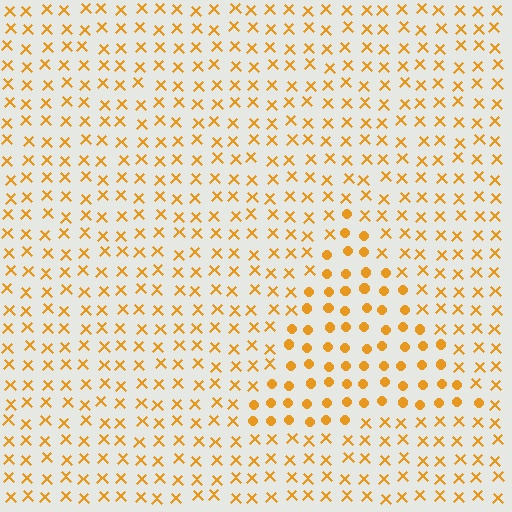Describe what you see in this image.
The image is filled with small orange elements arranged in a uniform grid. A triangle-shaped region contains circles, while the surrounding area contains X marks. The boundary is defined purely by the change in element shape.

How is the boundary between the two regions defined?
The boundary is defined by a change in element shape: circles inside vs. X marks outside. All elements share the same color and spacing.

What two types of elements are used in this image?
The image uses circles inside the triangle region and X marks outside it.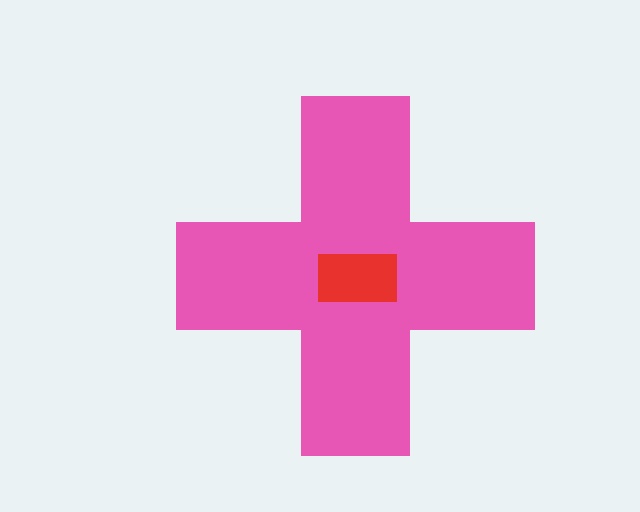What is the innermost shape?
The red rectangle.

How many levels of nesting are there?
2.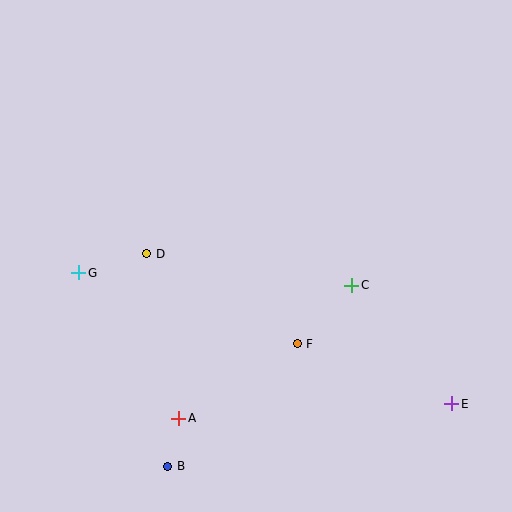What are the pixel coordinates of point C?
Point C is at (352, 285).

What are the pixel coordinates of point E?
Point E is at (452, 404).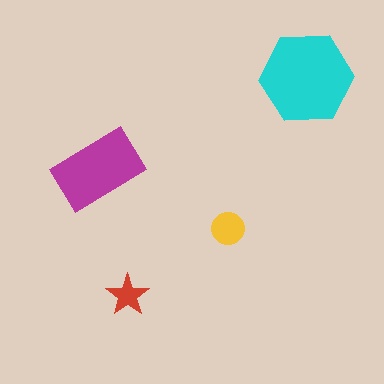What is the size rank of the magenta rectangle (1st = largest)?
2nd.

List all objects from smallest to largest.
The red star, the yellow circle, the magenta rectangle, the cyan hexagon.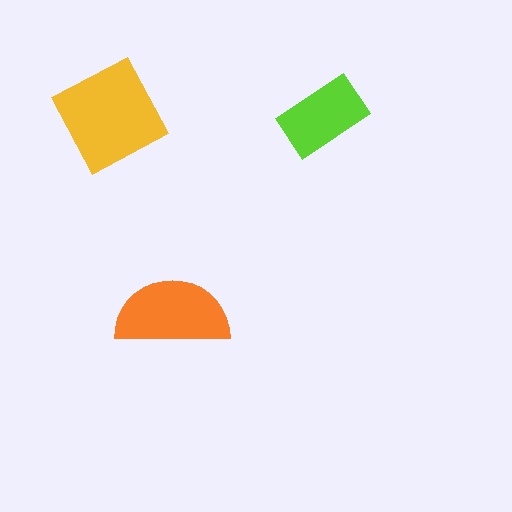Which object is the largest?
The yellow square.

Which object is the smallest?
The lime rectangle.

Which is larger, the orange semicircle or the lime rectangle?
The orange semicircle.